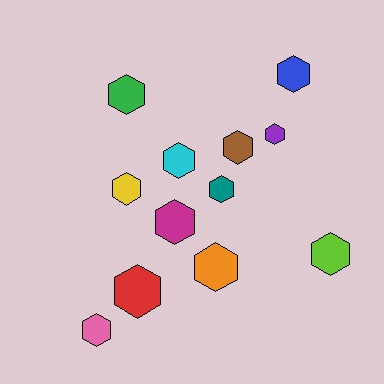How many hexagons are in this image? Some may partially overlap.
There are 12 hexagons.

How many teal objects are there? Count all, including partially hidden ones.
There is 1 teal object.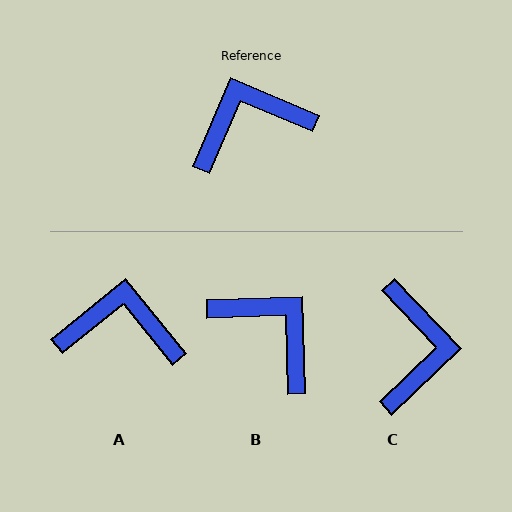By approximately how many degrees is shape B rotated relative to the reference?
Approximately 65 degrees clockwise.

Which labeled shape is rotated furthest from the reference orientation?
C, about 113 degrees away.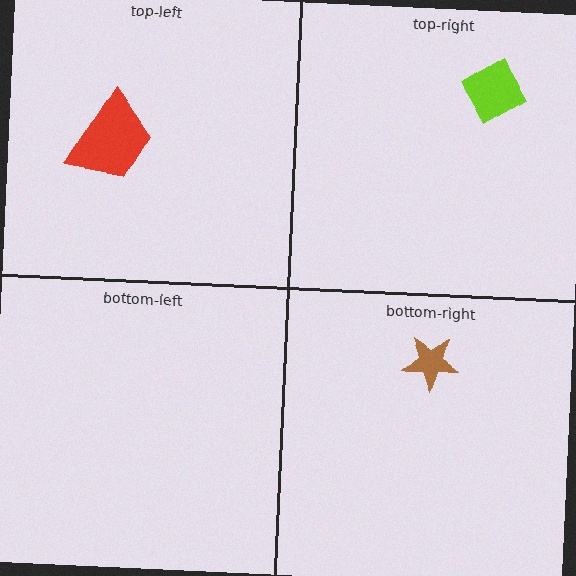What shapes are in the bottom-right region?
The brown star.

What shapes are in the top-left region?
The red trapezoid.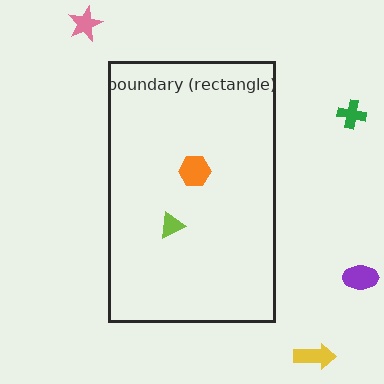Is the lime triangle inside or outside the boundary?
Inside.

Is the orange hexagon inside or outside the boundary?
Inside.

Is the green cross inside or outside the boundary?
Outside.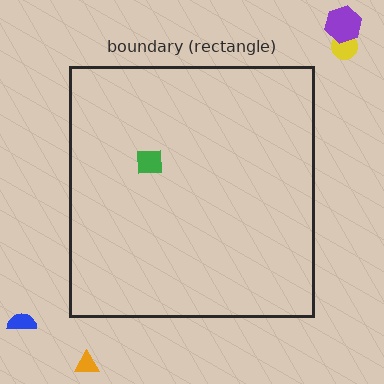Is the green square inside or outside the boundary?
Inside.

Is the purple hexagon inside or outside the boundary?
Outside.